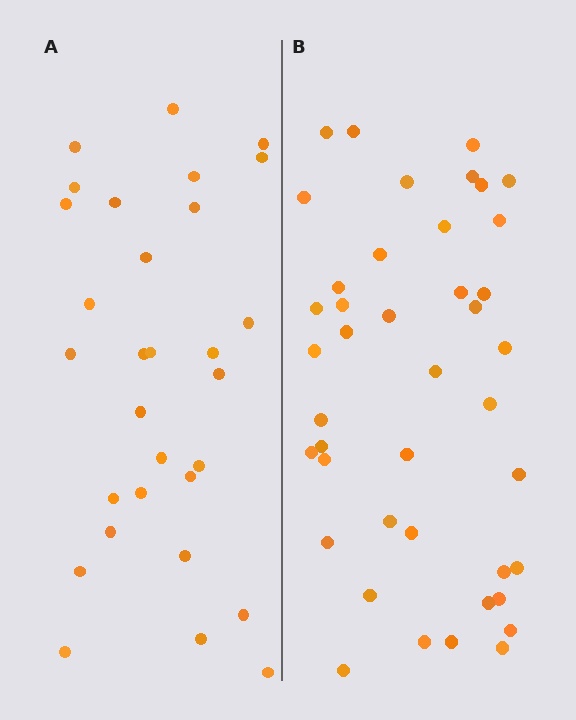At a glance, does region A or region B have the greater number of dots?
Region B (the right region) has more dots.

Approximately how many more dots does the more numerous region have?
Region B has roughly 12 or so more dots than region A.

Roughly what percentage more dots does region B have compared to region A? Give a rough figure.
About 40% more.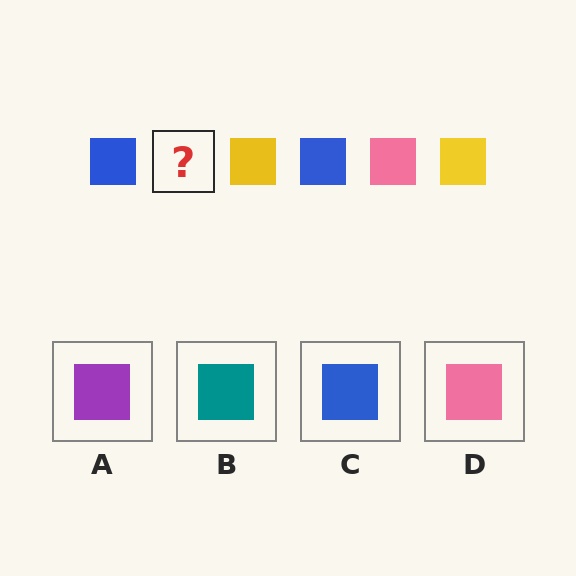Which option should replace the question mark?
Option D.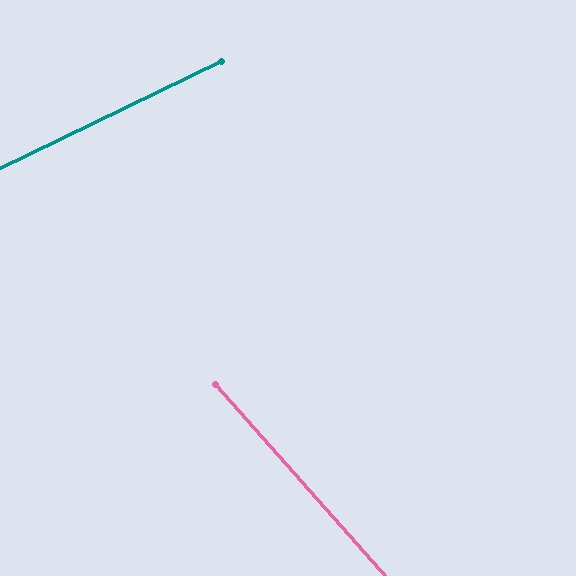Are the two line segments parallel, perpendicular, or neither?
Neither parallel nor perpendicular — they differ by about 74°.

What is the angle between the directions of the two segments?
Approximately 74 degrees.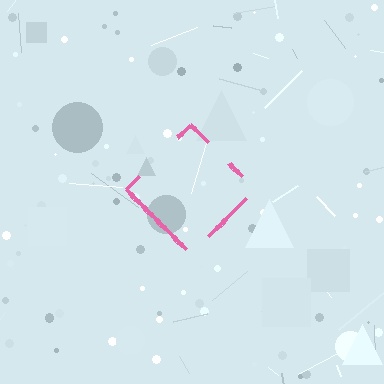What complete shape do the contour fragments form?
The contour fragments form a diamond.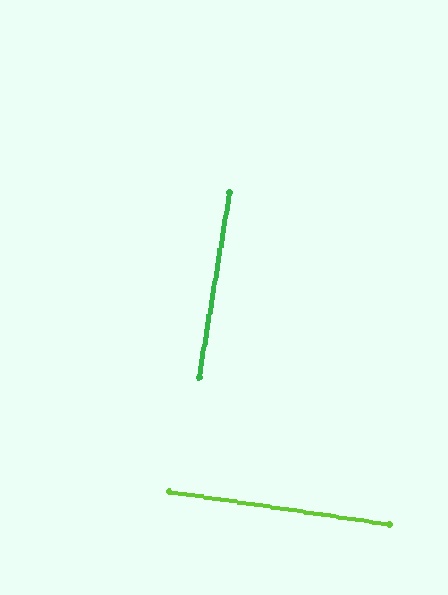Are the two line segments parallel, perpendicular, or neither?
Perpendicular — they meet at approximately 89°.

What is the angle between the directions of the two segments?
Approximately 89 degrees.